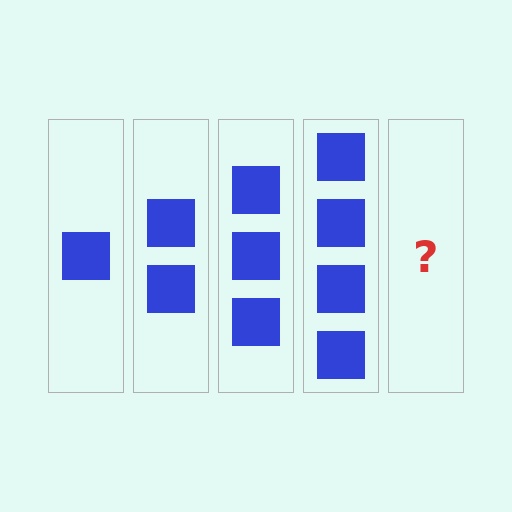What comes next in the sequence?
The next element should be 5 squares.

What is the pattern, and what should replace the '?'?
The pattern is that each step adds one more square. The '?' should be 5 squares.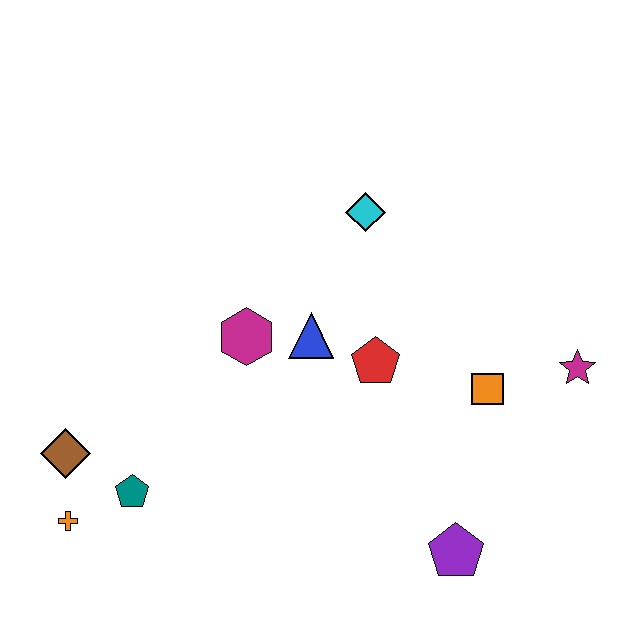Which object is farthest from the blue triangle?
The orange cross is farthest from the blue triangle.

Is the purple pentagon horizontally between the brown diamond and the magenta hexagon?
No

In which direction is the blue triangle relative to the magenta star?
The blue triangle is to the left of the magenta star.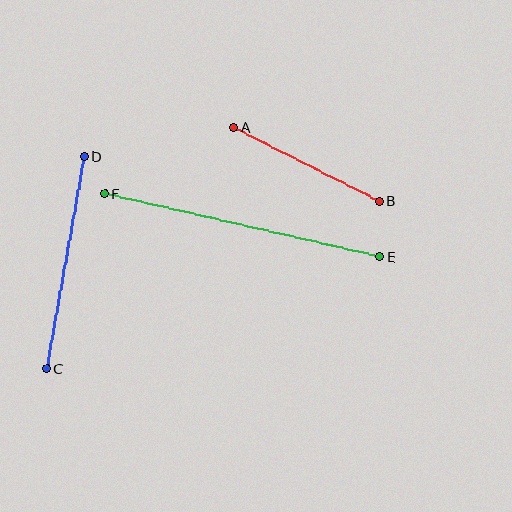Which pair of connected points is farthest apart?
Points E and F are farthest apart.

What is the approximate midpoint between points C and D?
The midpoint is at approximately (65, 262) pixels.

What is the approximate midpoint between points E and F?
The midpoint is at approximately (242, 225) pixels.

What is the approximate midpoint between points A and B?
The midpoint is at approximately (307, 164) pixels.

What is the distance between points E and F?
The distance is approximately 283 pixels.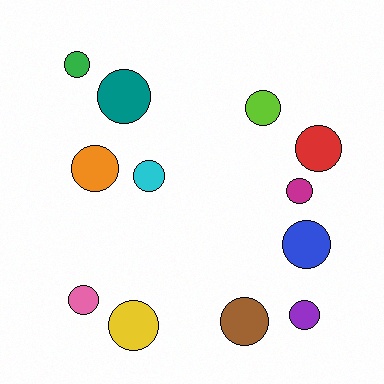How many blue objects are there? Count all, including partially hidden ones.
There is 1 blue object.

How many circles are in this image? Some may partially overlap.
There are 12 circles.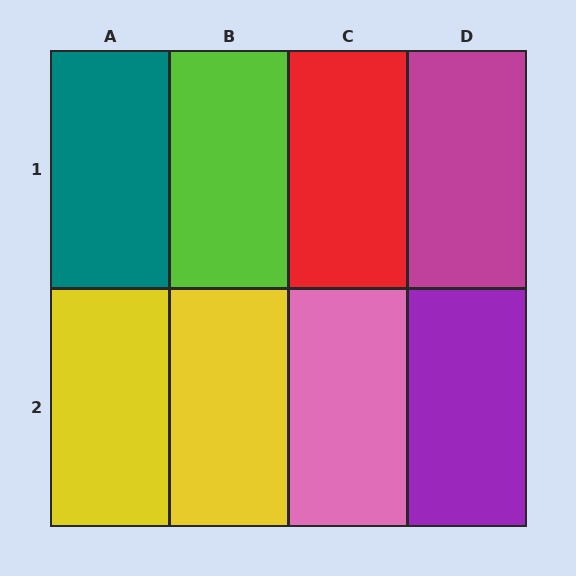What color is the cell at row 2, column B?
Yellow.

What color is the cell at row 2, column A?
Yellow.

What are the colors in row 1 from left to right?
Teal, lime, red, magenta.